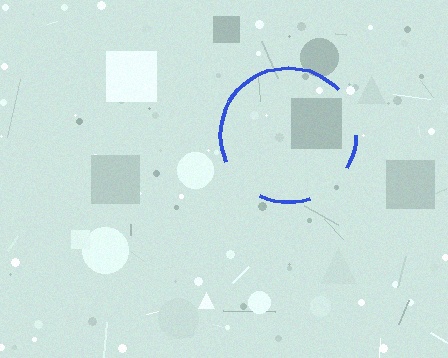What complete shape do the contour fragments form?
The contour fragments form a circle.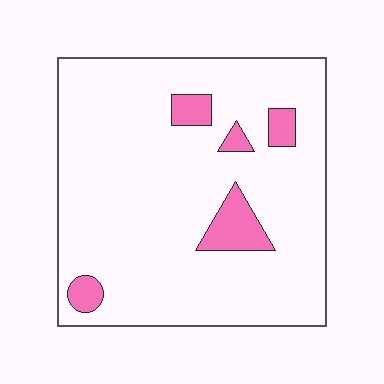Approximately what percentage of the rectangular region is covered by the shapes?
Approximately 10%.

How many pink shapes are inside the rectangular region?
5.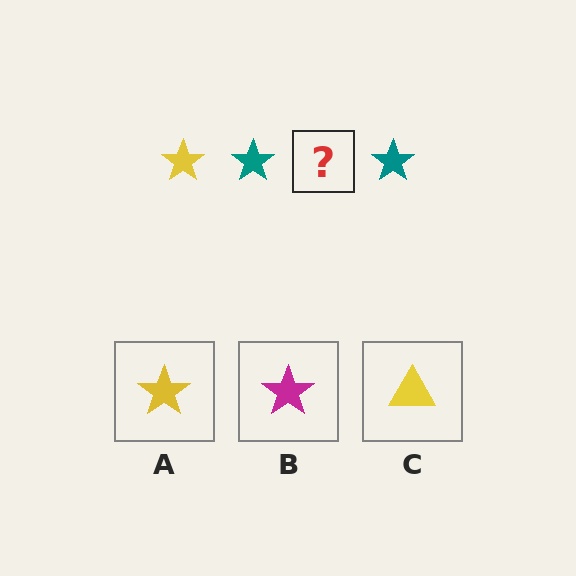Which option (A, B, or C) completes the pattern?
A.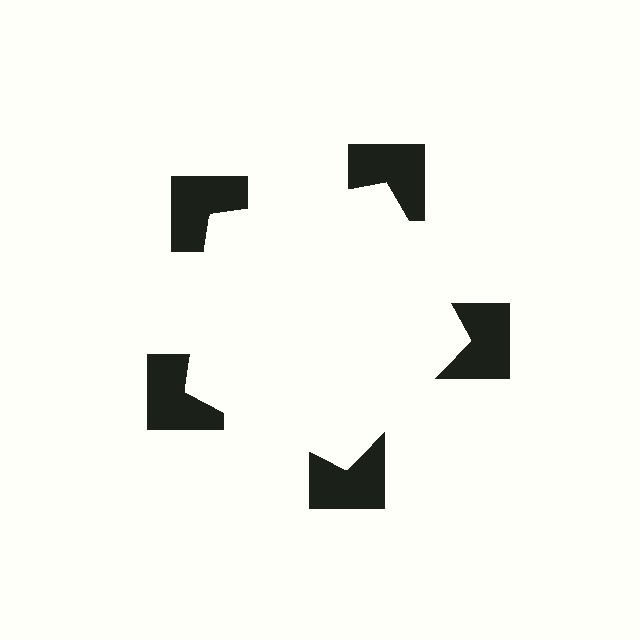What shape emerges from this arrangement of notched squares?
An illusory pentagon — its edges are inferred from the aligned wedge cuts in the notched squares, not physically drawn.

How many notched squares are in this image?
There are 5 — one at each vertex of the illusory pentagon.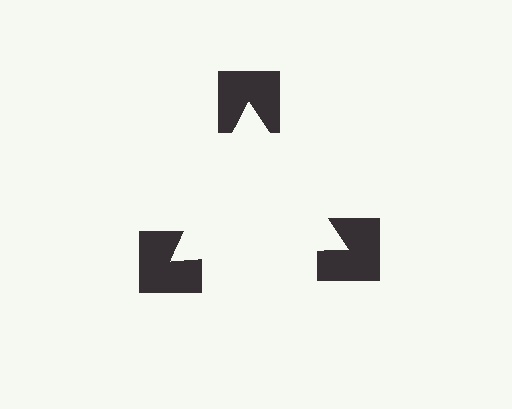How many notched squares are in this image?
There are 3 — one at each vertex of the illusory triangle.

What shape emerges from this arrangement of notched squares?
An illusory triangle — its edges are inferred from the aligned wedge cuts in the notched squares, not physically drawn.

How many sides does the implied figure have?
3 sides.